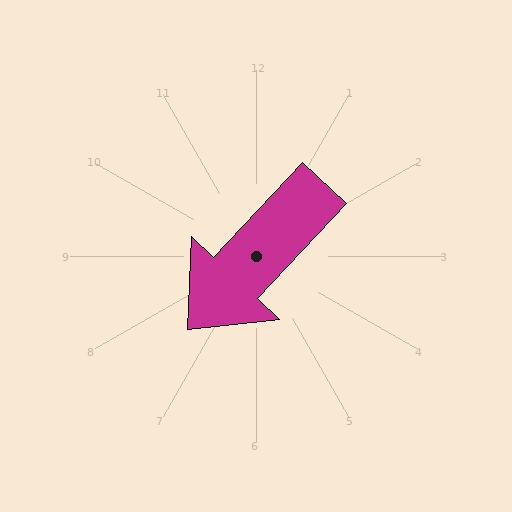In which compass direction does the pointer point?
Southwest.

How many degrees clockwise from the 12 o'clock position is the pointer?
Approximately 223 degrees.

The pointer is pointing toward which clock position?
Roughly 7 o'clock.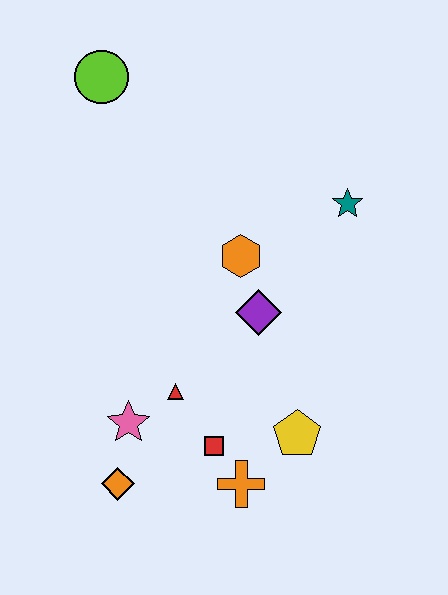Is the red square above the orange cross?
Yes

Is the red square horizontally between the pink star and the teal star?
Yes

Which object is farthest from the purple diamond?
The lime circle is farthest from the purple diamond.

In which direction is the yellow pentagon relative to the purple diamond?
The yellow pentagon is below the purple diamond.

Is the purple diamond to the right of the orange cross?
Yes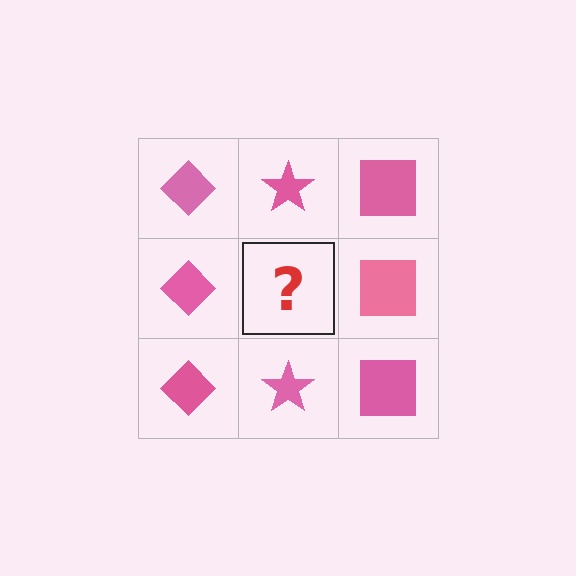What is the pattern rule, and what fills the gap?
The rule is that each column has a consistent shape. The gap should be filled with a pink star.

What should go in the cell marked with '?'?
The missing cell should contain a pink star.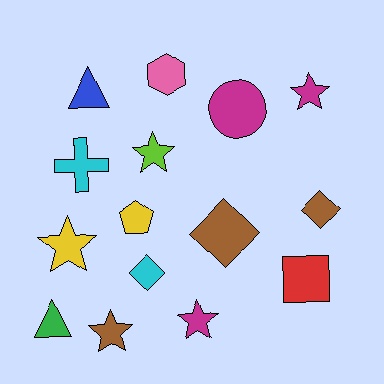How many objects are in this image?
There are 15 objects.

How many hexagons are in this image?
There is 1 hexagon.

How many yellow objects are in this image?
There are 2 yellow objects.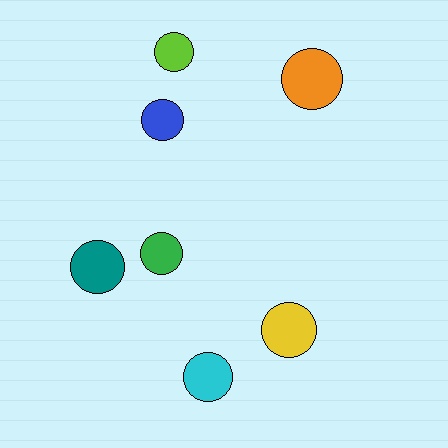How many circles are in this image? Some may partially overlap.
There are 7 circles.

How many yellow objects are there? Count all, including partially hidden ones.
There is 1 yellow object.